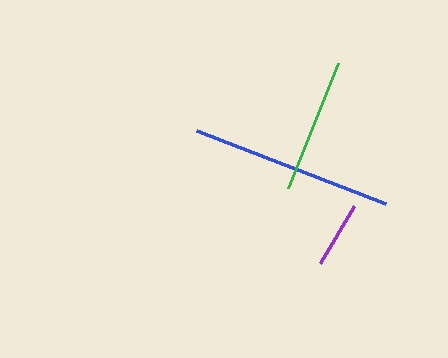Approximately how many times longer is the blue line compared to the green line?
The blue line is approximately 1.5 times the length of the green line.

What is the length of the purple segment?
The purple segment is approximately 66 pixels long.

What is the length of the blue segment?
The blue segment is approximately 203 pixels long.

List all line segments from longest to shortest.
From longest to shortest: blue, green, purple.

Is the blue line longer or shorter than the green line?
The blue line is longer than the green line.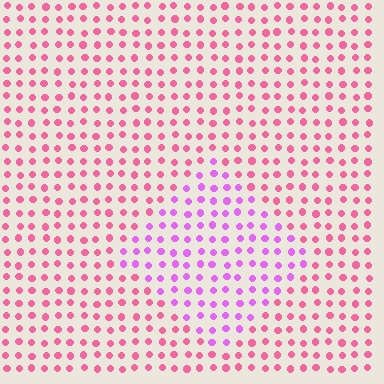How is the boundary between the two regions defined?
The boundary is defined purely by a slight shift in hue (about 42 degrees). Spacing, size, and orientation are identical on both sides.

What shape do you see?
I see a diamond.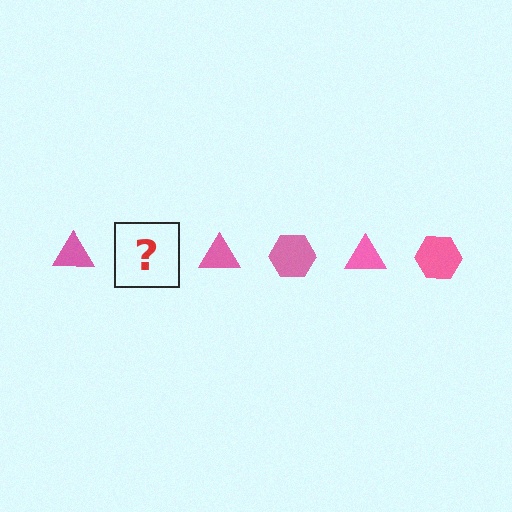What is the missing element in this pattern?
The missing element is a pink hexagon.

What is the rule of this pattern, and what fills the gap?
The rule is that the pattern cycles through triangle, hexagon shapes in pink. The gap should be filled with a pink hexagon.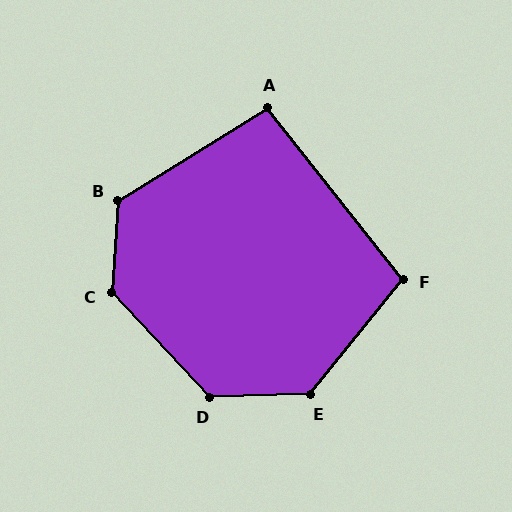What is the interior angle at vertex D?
Approximately 131 degrees (obtuse).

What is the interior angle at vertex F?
Approximately 103 degrees (obtuse).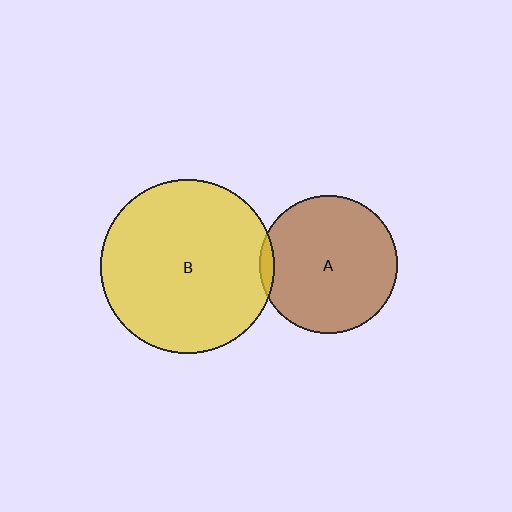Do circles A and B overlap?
Yes.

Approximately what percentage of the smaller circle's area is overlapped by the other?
Approximately 5%.